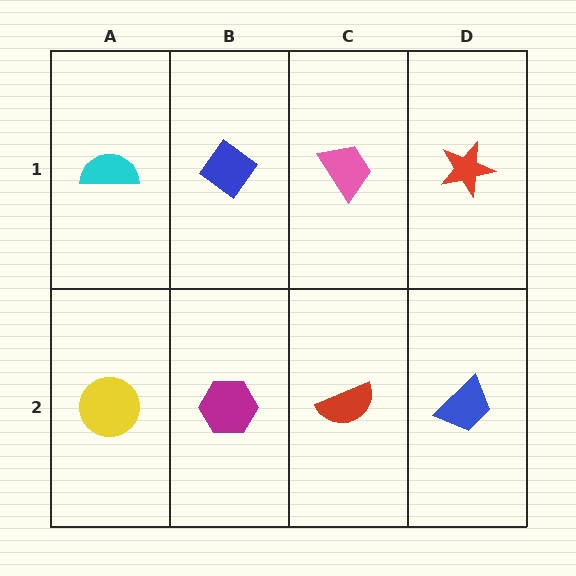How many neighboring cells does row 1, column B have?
3.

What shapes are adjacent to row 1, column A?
A yellow circle (row 2, column A), a blue diamond (row 1, column B).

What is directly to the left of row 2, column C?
A magenta hexagon.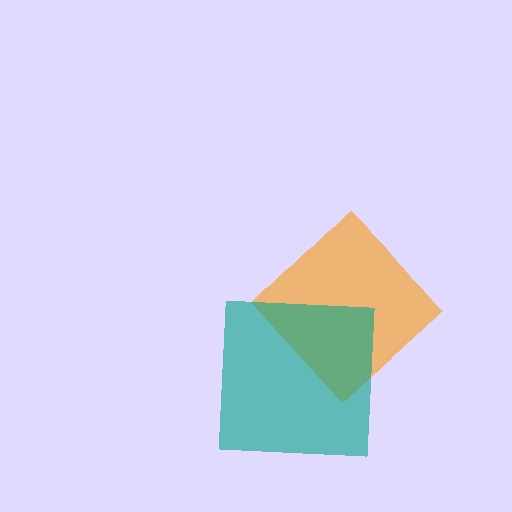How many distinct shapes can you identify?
There are 2 distinct shapes: an orange diamond, a teal square.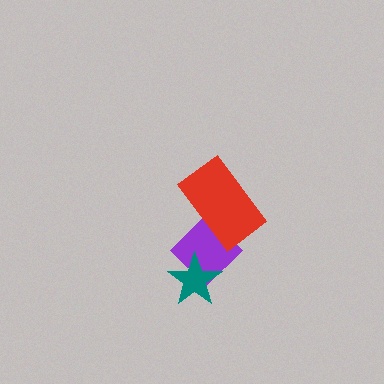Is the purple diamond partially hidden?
Yes, it is partially covered by another shape.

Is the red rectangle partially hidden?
No, no other shape covers it.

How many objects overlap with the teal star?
1 object overlaps with the teal star.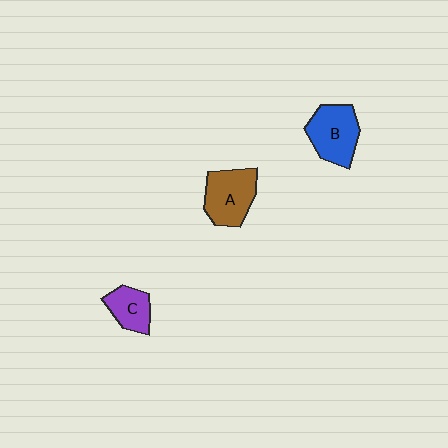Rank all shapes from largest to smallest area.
From largest to smallest: B (blue), A (brown), C (purple).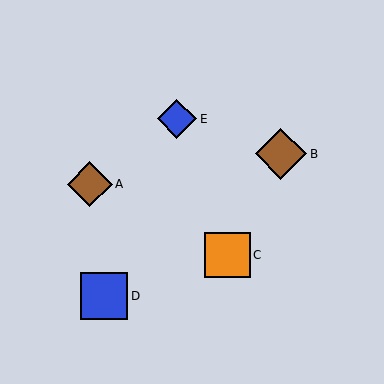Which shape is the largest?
The brown diamond (labeled B) is the largest.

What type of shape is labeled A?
Shape A is a brown diamond.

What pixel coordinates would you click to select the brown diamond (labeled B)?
Click at (281, 154) to select the brown diamond B.